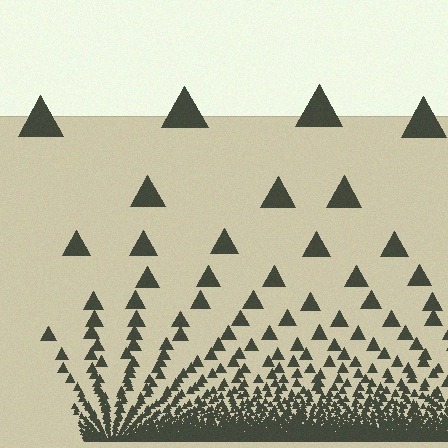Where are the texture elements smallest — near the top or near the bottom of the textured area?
Near the bottom.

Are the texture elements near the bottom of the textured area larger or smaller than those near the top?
Smaller. The gradient is inverted — elements near the bottom are smaller and denser.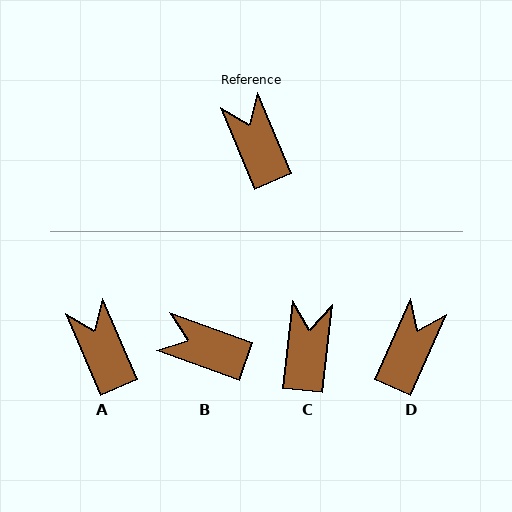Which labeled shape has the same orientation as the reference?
A.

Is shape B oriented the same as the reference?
No, it is off by about 47 degrees.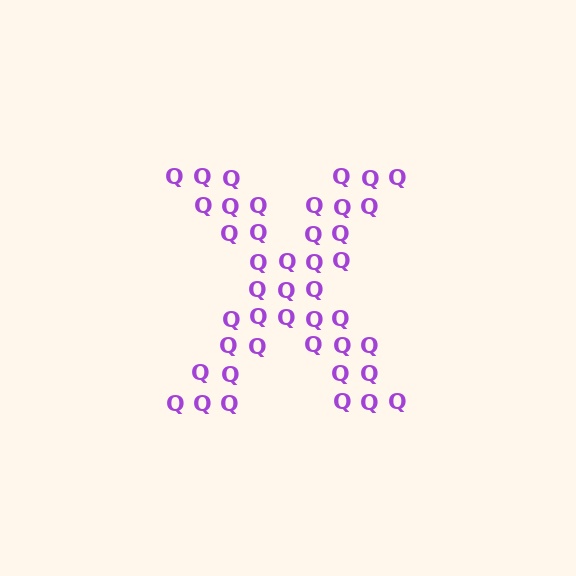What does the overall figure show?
The overall figure shows the letter X.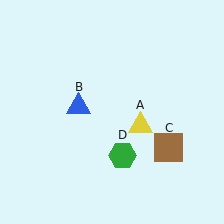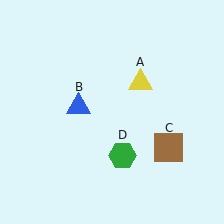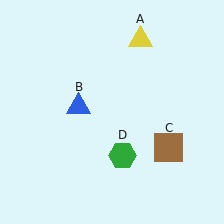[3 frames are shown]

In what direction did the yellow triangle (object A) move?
The yellow triangle (object A) moved up.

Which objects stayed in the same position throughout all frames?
Blue triangle (object B) and brown square (object C) and green hexagon (object D) remained stationary.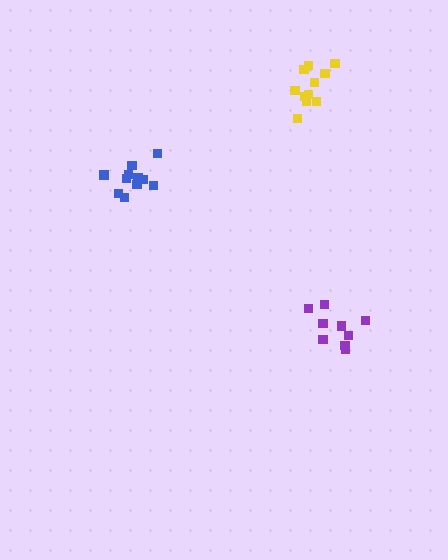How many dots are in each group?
Group 1: 9 dots, Group 2: 11 dots, Group 3: 11 dots (31 total).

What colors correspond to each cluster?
The clusters are colored: purple, blue, yellow.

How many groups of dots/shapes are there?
There are 3 groups.